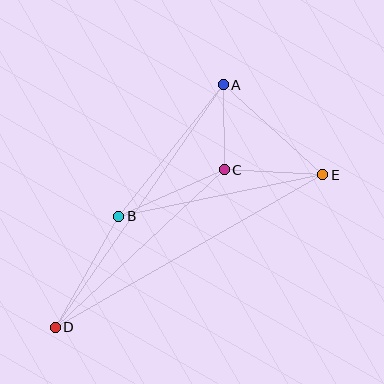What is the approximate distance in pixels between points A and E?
The distance between A and E is approximately 134 pixels.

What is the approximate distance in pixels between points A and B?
The distance between A and B is approximately 168 pixels.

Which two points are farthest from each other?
Points D and E are farthest from each other.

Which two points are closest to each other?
Points A and C are closest to each other.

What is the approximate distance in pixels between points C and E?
The distance between C and E is approximately 99 pixels.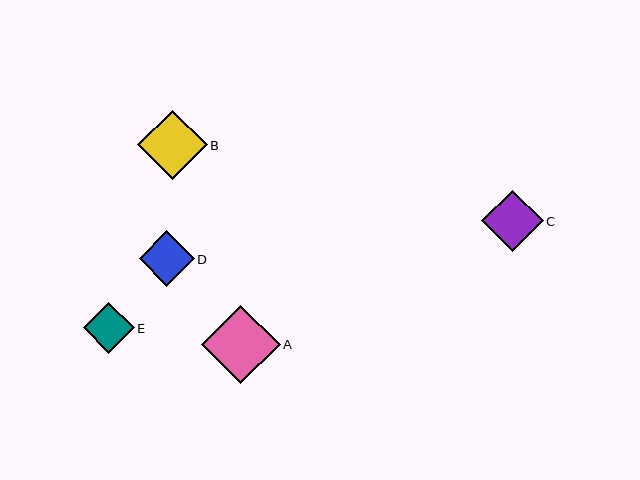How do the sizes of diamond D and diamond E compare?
Diamond D and diamond E are approximately the same size.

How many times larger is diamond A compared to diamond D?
Diamond A is approximately 1.4 times the size of diamond D.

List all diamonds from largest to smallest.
From largest to smallest: A, B, C, D, E.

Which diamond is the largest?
Diamond A is the largest with a size of approximately 78 pixels.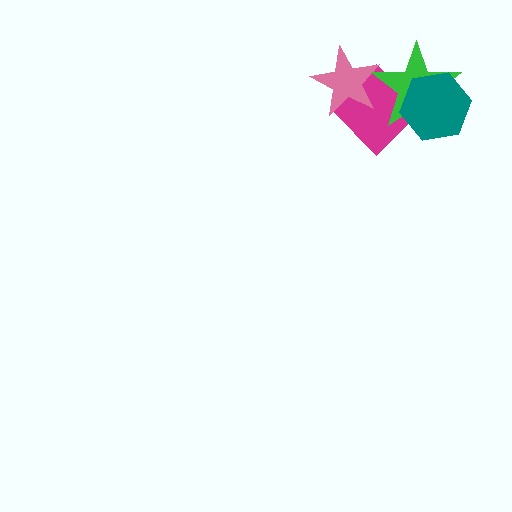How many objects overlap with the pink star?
2 objects overlap with the pink star.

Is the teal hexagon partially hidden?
No, no other shape covers it.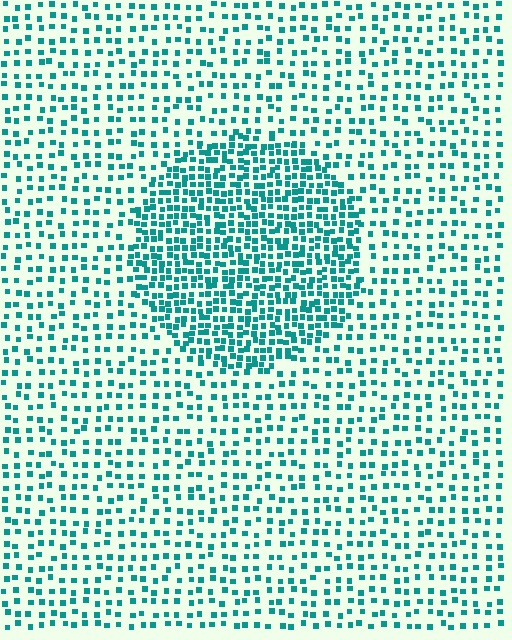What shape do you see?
I see a circle.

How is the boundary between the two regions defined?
The boundary is defined by a change in element density (approximately 2.1x ratio). All elements are the same color, size, and shape.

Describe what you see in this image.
The image contains small teal elements arranged at two different densities. A circle-shaped region is visible where the elements are more densely packed than the surrounding area.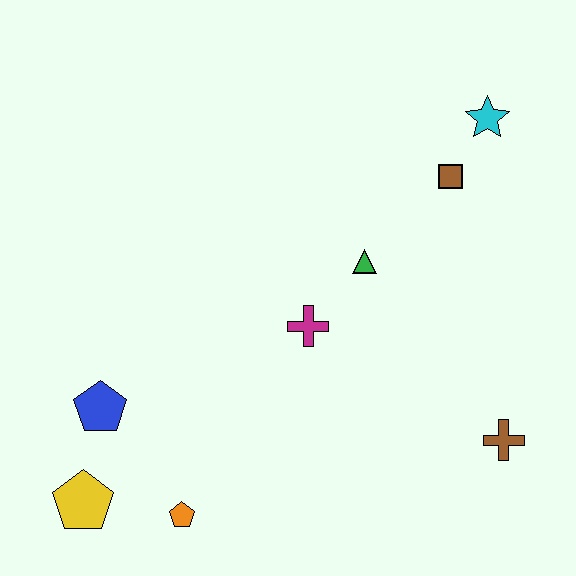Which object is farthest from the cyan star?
The yellow pentagon is farthest from the cyan star.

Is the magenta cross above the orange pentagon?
Yes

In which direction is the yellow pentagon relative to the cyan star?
The yellow pentagon is to the left of the cyan star.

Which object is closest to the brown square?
The cyan star is closest to the brown square.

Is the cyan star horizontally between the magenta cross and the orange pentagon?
No